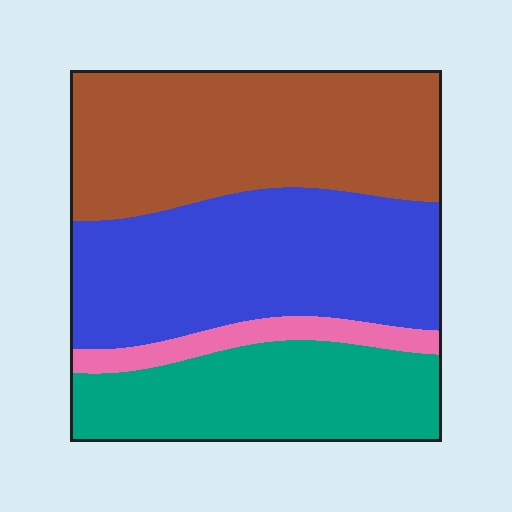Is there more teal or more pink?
Teal.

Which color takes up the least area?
Pink, at roughly 5%.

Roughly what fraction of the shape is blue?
Blue covers 35% of the shape.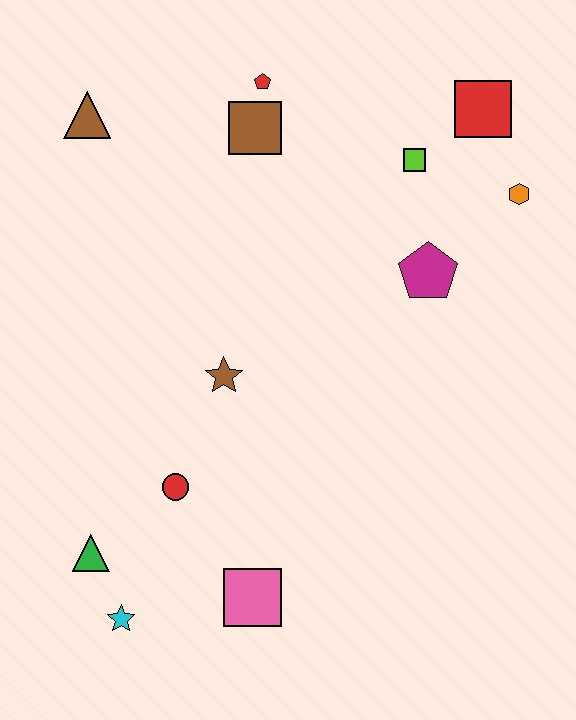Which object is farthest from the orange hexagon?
The cyan star is farthest from the orange hexagon.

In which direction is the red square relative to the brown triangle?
The red square is to the right of the brown triangle.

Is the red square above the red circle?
Yes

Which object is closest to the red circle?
The green triangle is closest to the red circle.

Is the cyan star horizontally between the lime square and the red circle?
No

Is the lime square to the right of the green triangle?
Yes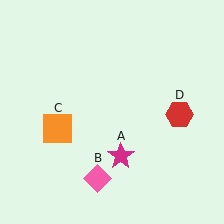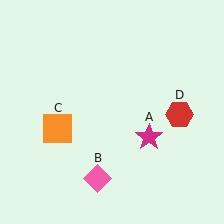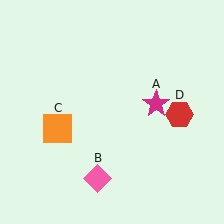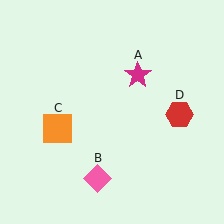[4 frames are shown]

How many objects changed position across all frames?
1 object changed position: magenta star (object A).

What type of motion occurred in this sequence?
The magenta star (object A) rotated counterclockwise around the center of the scene.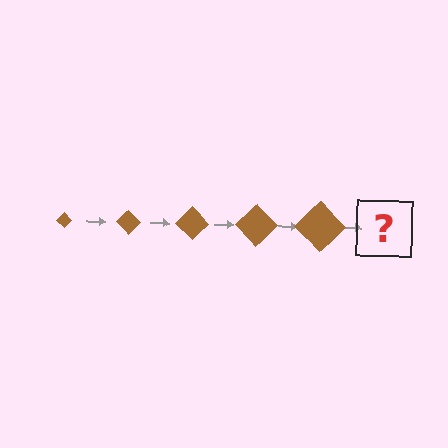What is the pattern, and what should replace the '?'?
The pattern is that the diamond gets progressively larger each step. The '?' should be a brown diamond, larger than the previous one.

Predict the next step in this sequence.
The next step is a brown diamond, larger than the previous one.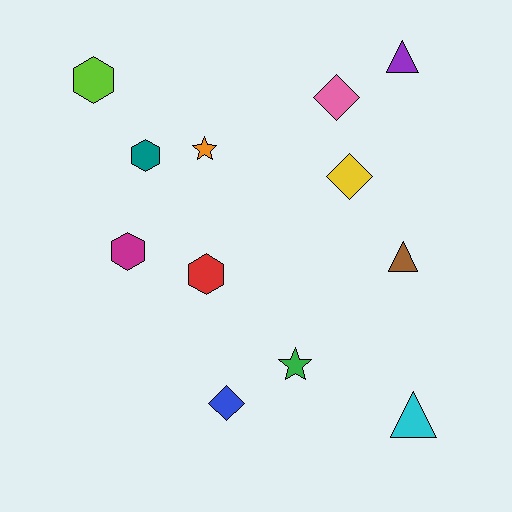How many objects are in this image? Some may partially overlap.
There are 12 objects.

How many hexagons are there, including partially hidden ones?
There are 4 hexagons.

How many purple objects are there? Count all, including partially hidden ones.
There is 1 purple object.